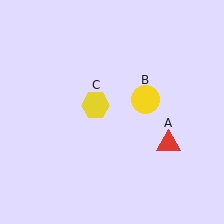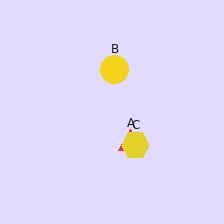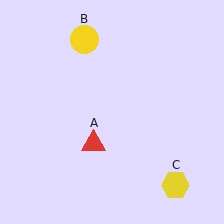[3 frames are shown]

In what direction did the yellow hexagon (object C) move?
The yellow hexagon (object C) moved down and to the right.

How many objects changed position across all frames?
3 objects changed position: red triangle (object A), yellow circle (object B), yellow hexagon (object C).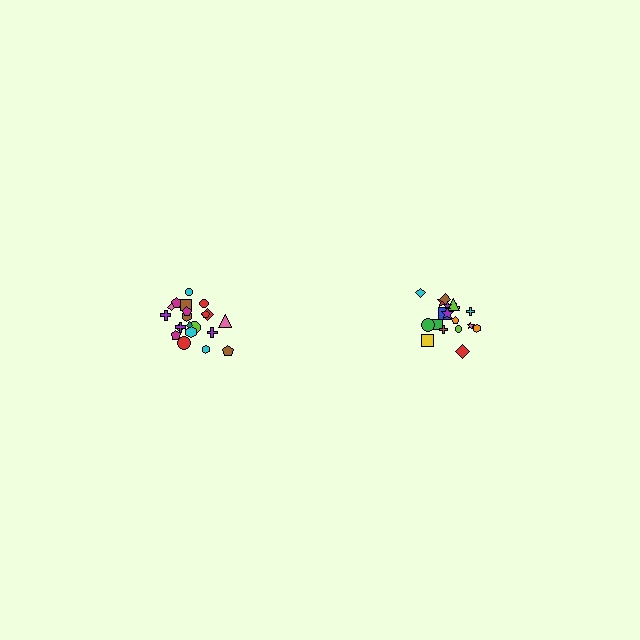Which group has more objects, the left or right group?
The left group.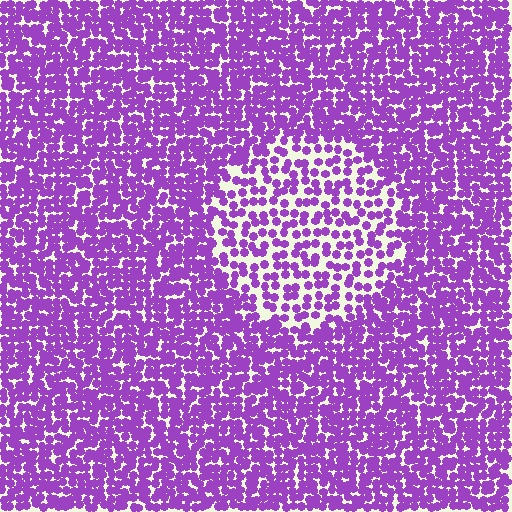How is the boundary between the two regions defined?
The boundary is defined by a change in element density (approximately 1.9x ratio). All elements are the same color, size, and shape.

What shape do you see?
I see a circle.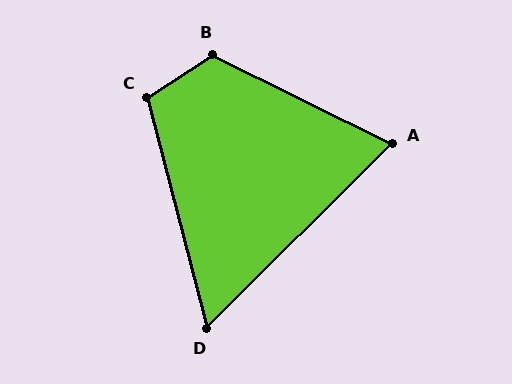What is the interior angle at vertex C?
Approximately 109 degrees (obtuse).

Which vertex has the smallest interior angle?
D, at approximately 60 degrees.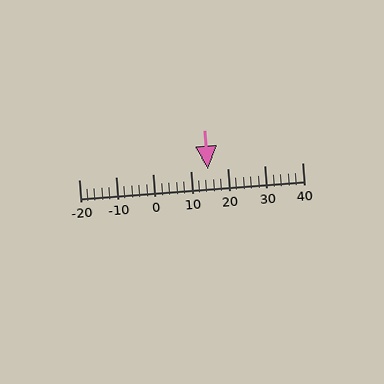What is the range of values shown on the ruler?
The ruler shows values from -20 to 40.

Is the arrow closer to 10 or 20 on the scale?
The arrow is closer to 10.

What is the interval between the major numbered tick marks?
The major tick marks are spaced 10 units apart.